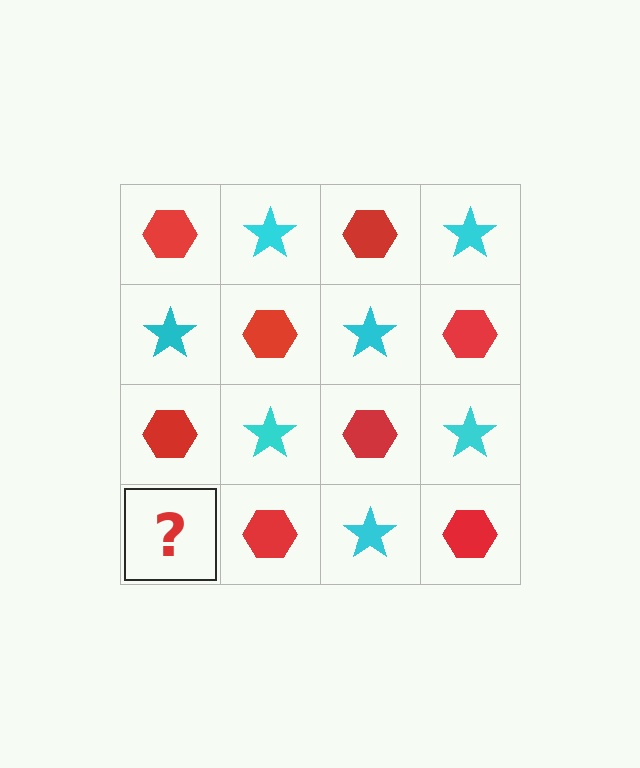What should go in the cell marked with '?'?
The missing cell should contain a cyan star.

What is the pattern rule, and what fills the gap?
The rule is that it alternates red hexagon and cyan star in a checkerboard pattern. The gap should be filled with a cyan star.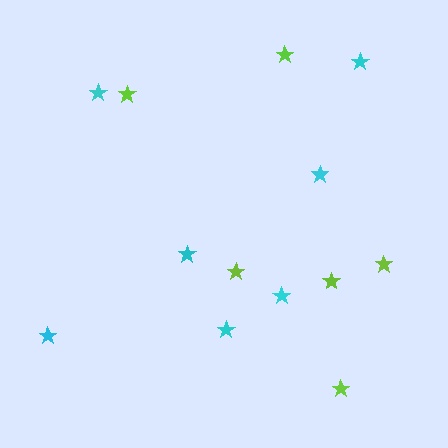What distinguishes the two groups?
There are 2 groups: one group of cyan stars (7) and one group of lime stars (6).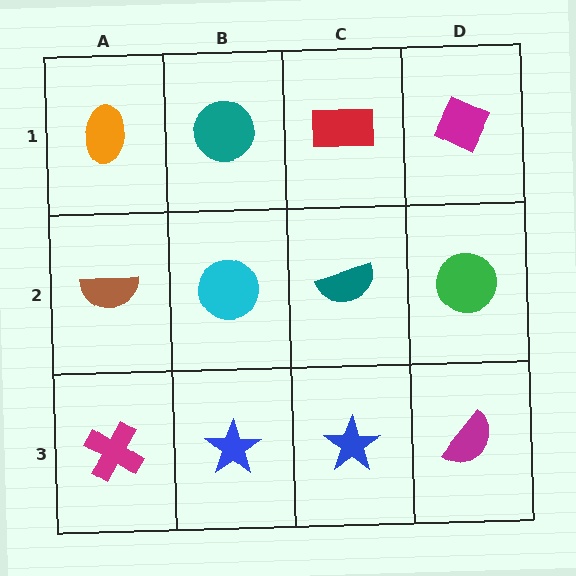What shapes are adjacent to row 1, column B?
A cyan circle (row 2, column B), an orange ellipse (row 1, column A), a red rectangle (row 1, column C).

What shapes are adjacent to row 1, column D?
A green circle (row 2, column D), a red rectangle (row 1, column C).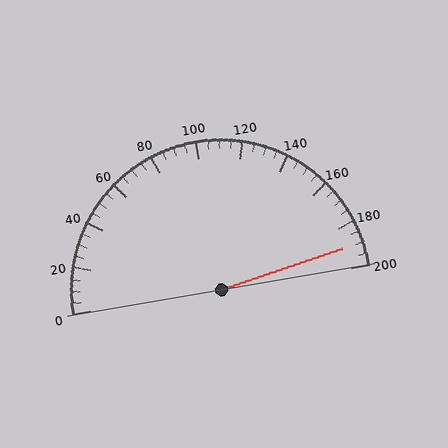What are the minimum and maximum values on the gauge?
The gauge ranges from 0 to 200.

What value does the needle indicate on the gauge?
The needle indicates approximately 190.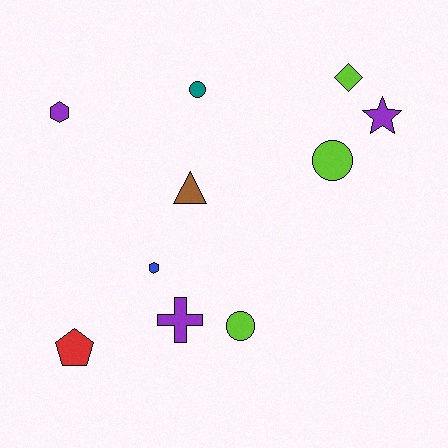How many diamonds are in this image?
There is 1 diamond.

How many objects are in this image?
There are 10 objects.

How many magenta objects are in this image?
There are no magenta objects.